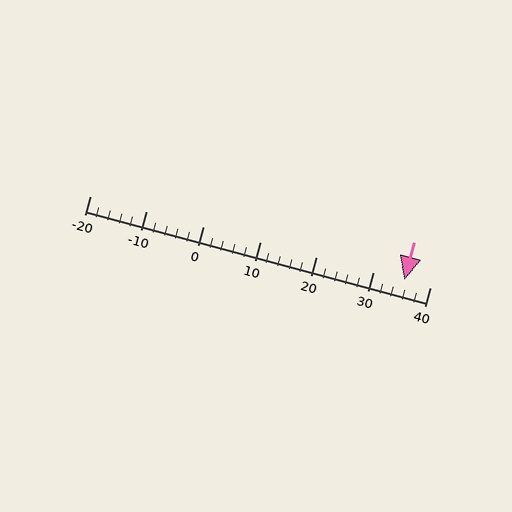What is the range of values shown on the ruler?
The ruler shows values from -20 to 40.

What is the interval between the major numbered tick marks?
The major tick marks are spaced 10 units apart.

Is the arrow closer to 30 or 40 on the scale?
The arrow is closer to 40.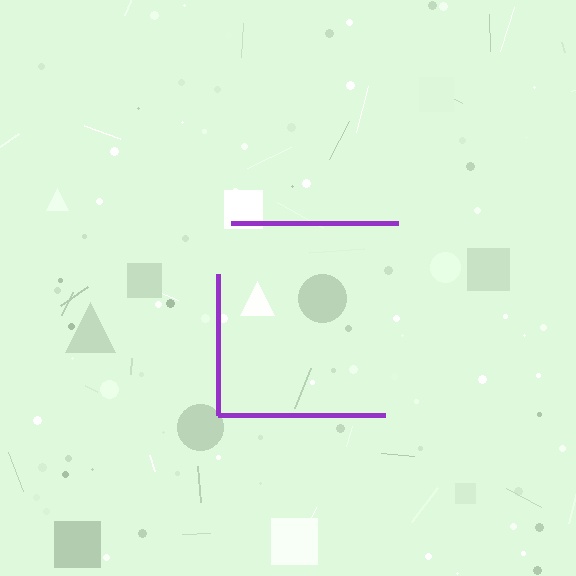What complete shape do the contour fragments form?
The contour fragments form a square.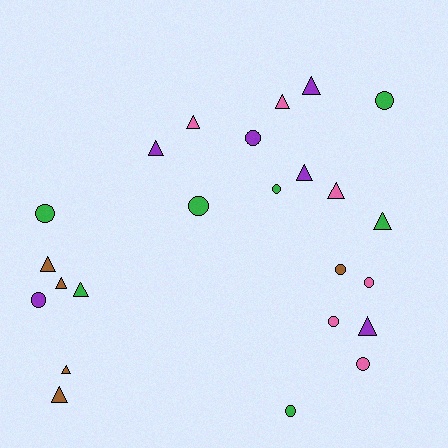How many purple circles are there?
There are 2 purple circles.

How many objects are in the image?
There are 24 objects.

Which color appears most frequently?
Green, with 7 objects.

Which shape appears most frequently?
Triangle, with 13 objects.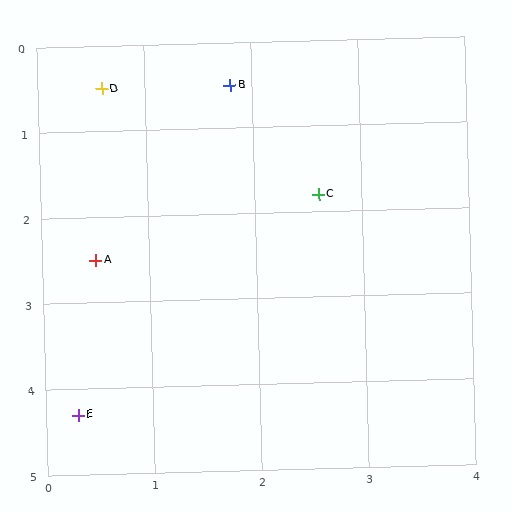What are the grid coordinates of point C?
Point C is at approximately (2.6, 1.8).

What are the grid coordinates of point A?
Point A is at approximately (0.5, 2.5).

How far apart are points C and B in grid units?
Points C and B are about 1.5 grid units apart.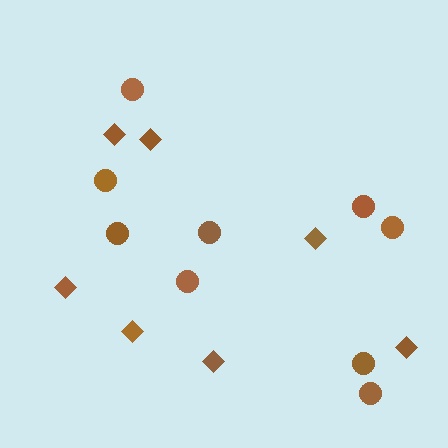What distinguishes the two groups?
There are 2 groups: one group of diamonds (7) and one group of circles (9).